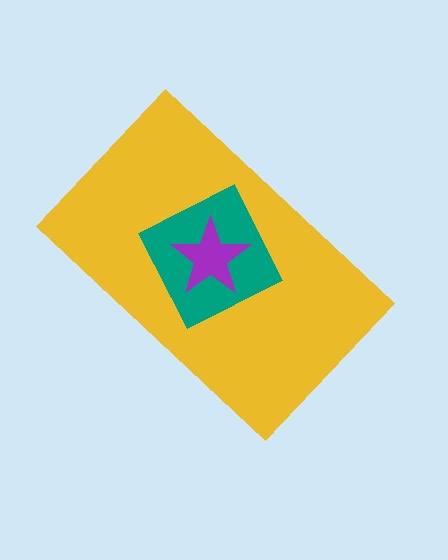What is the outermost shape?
The yellow rectangle.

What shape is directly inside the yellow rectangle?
The teal diamond.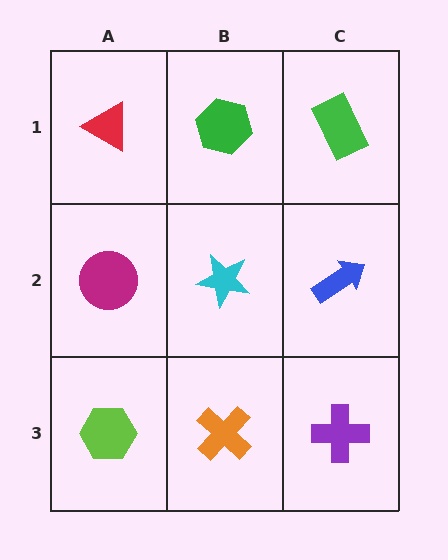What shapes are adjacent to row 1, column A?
A magenta circle (row 2, column A), a green hexagon (row 1, column B).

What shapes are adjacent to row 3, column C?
A blue arrow (row 2, column C), an orange cross (row 3, column B).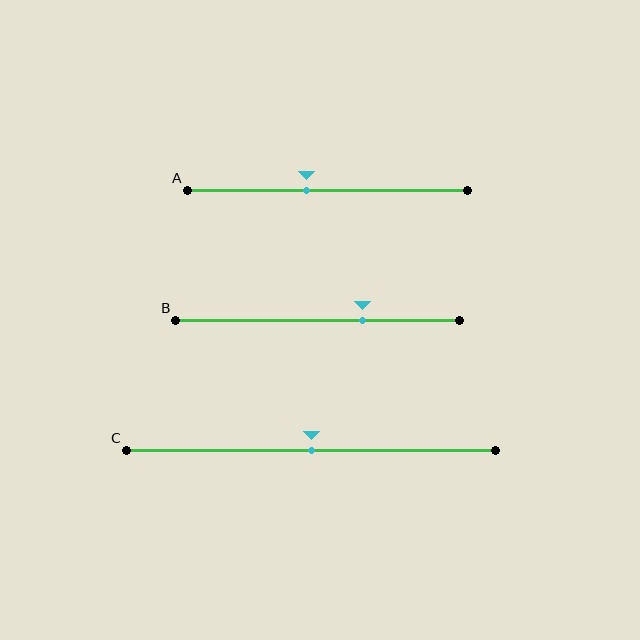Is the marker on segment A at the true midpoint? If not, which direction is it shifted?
No, the marker on segment A is shifted to the left by about 7% of the segment length.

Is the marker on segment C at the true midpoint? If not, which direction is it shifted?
Yes, the marker on segment C is at the true midpoint.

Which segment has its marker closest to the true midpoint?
Segment C has its marker closest to the true midpoint.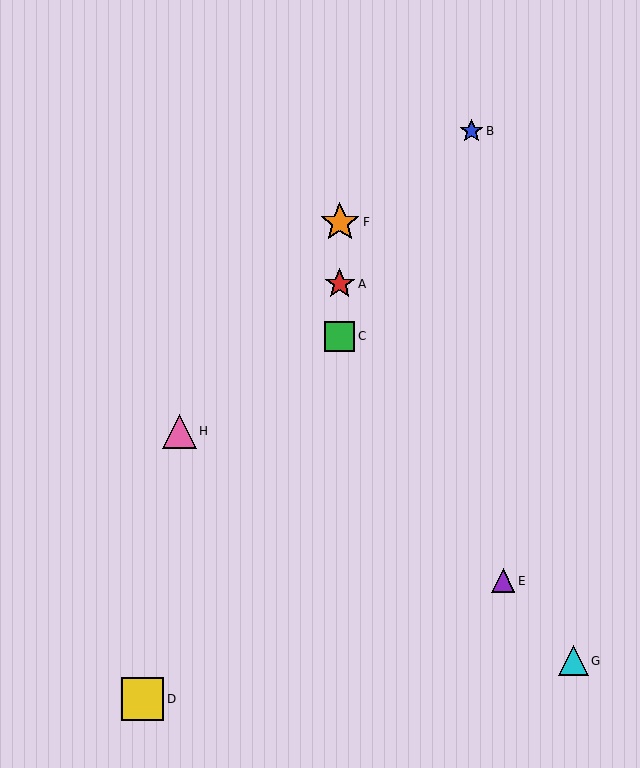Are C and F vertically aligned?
Yes, both are at x≈340.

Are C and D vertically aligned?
No, C is at x≈340 and D is at x≈143.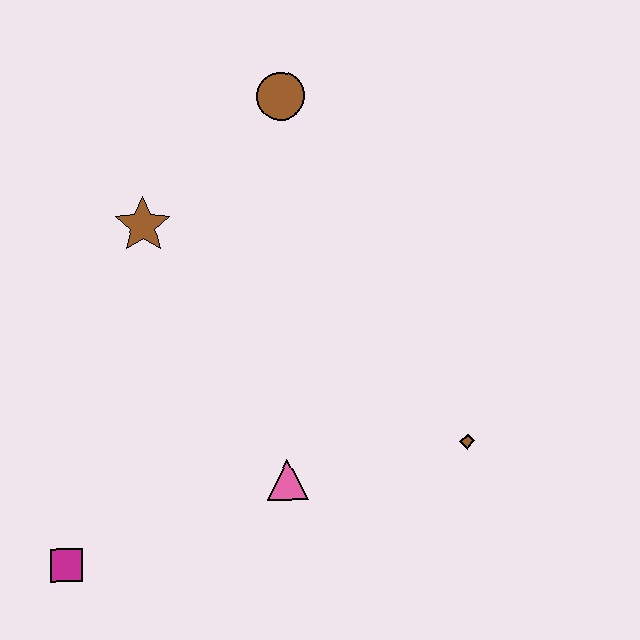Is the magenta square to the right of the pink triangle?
No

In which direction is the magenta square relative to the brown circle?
The magenta square is below the brown circle.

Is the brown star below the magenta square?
No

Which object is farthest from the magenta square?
The brown circle is farthest from the magenta square.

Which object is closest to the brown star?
The brown circle is closest to the brown star.